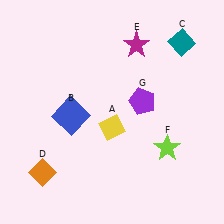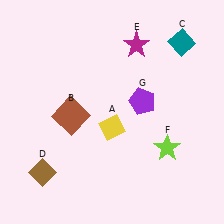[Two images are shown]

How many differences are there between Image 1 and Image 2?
There are 2 differences between the two images.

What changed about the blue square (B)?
In Image 1, B is blue. In Image 2, it changed to brown.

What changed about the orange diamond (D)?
In Image 1, D is orange. In Image 2, it changed to brown.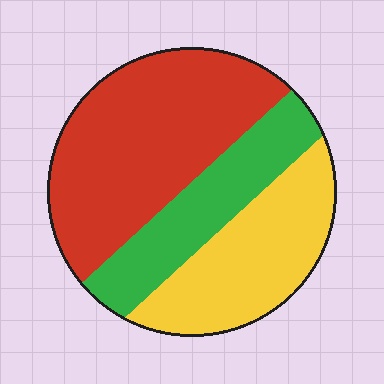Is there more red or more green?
Red.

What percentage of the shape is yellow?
Yellow covers about 30% of the shape.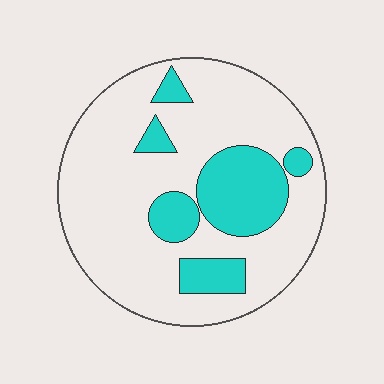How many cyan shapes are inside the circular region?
6.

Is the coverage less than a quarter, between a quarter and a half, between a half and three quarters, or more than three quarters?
Less than a quarter.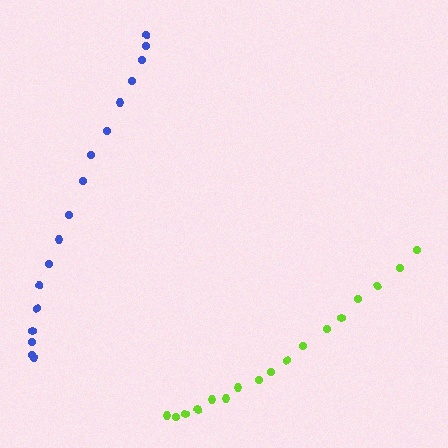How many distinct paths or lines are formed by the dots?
There are 2 distinct paths.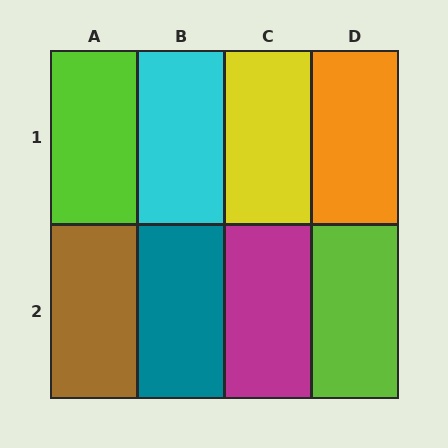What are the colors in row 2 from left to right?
Brown, teal, magenta, lime.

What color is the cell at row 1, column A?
Lime.